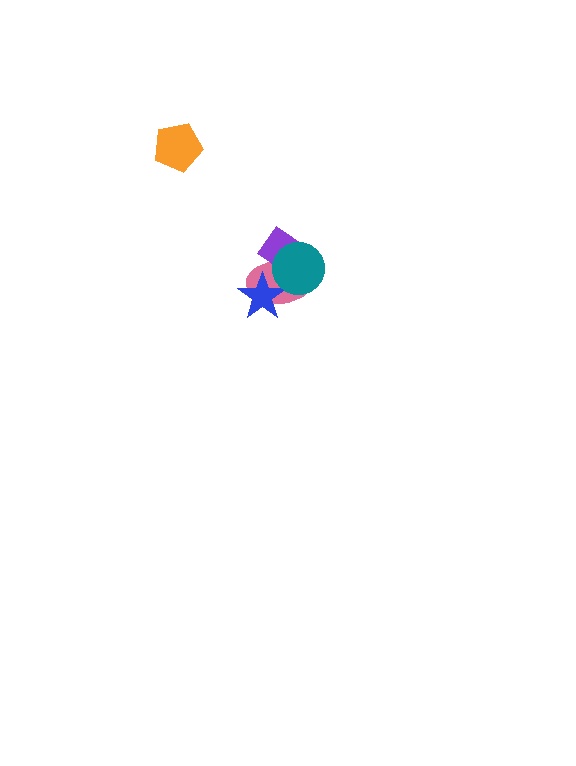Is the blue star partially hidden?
Yes, it is partially covered by another shape.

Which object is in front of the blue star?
The teal circle is in front of the blue star.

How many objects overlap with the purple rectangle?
2 objects overlap with the purple rectangle.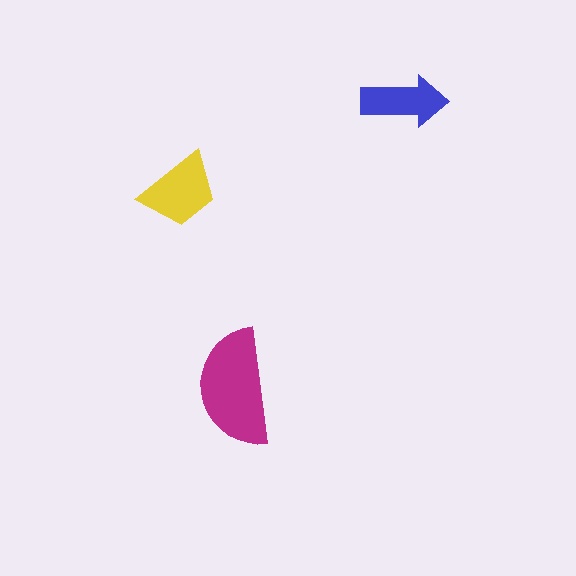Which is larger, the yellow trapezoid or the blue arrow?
The yellow trapezoid.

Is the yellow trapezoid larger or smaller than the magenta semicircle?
Smaller.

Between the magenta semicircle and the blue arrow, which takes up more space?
The magenta semicircle.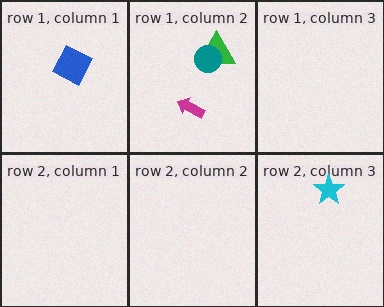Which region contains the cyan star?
The row 2, column 3 region.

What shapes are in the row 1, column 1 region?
The blue square.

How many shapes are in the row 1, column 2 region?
3.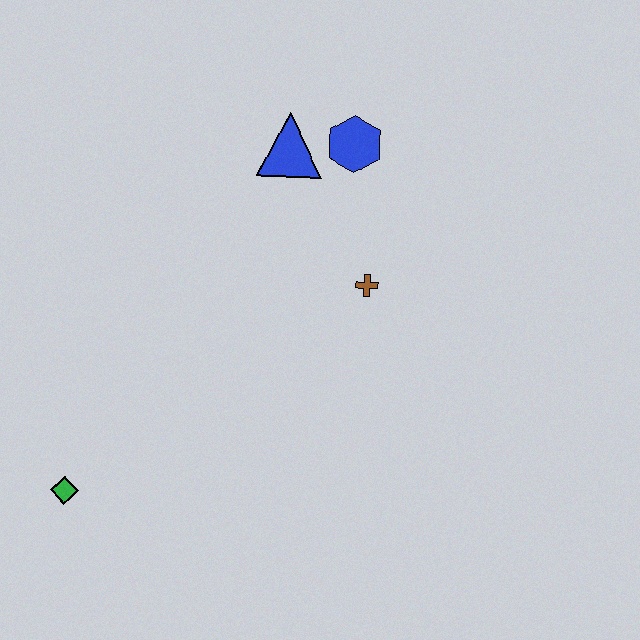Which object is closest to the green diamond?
The brown cross is closest to the green diamond.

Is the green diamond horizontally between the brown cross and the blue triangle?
No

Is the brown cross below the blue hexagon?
Yes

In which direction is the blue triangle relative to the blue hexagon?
The blue triangle is to the left of the blue hexagon.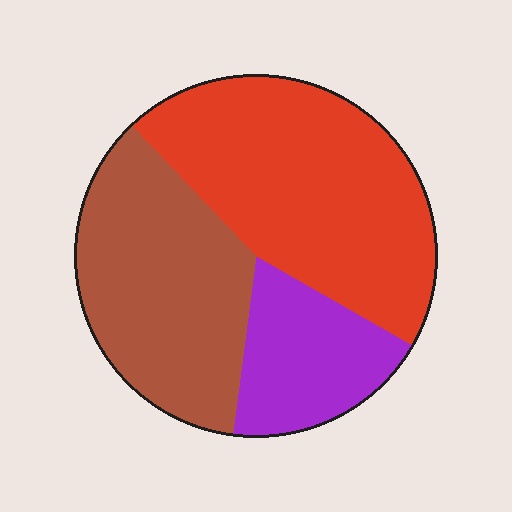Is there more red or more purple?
Red.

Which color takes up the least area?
Purple, at roughly 20%.